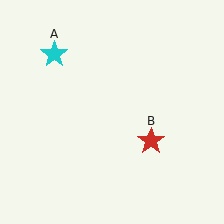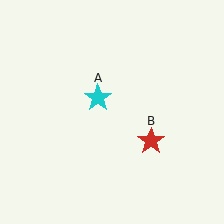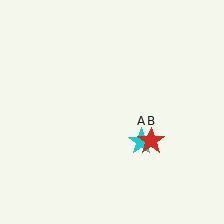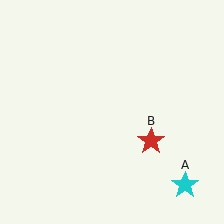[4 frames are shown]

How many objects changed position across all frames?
1 object changed position: cyan star (object A).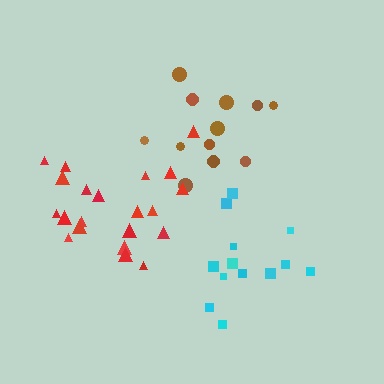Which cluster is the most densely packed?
Cyan.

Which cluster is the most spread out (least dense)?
Red.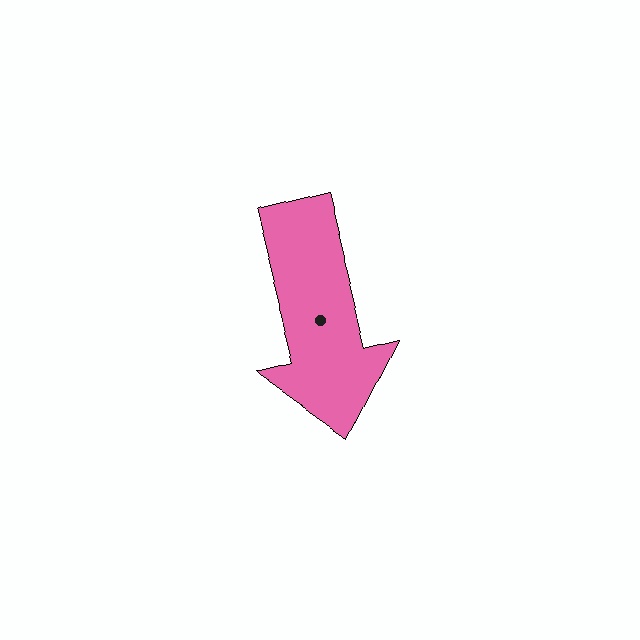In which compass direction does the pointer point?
South.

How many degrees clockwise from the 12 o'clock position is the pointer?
Approximately 166 degrees.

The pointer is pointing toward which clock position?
Roughly 6 o'clock.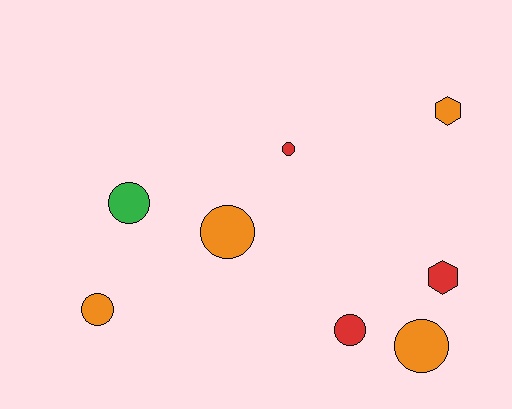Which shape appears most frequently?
Circle, with 6 objects.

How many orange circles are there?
There are 3 orange circles.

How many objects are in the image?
There are 8 objects.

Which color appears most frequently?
Orange, with 4 objects.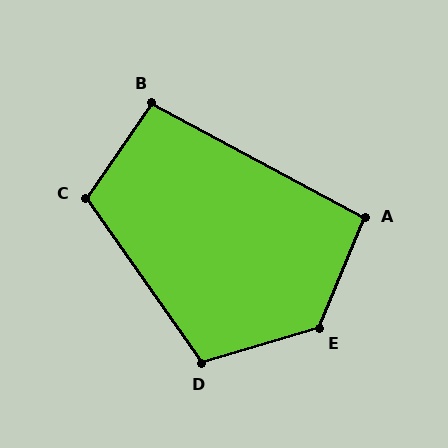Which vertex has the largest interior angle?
E, at approximately 129 degrees.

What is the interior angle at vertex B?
Approximately 97 degrees (obtuse).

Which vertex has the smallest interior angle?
A, at approximately 96 degrees.